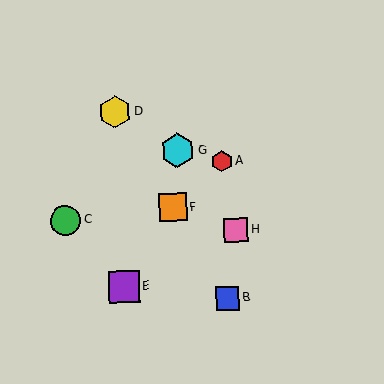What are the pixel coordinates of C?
Object C is at (65, 221).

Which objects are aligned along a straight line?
Objects B, D, F are aligned along a straight line.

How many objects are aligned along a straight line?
3 objects (B, D, F) are aligned along a straight line.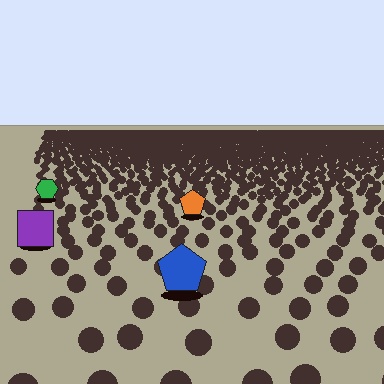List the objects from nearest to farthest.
From nearest to farthest: the blue pentagon, the purple square, the orange pentagon, the green hexagon.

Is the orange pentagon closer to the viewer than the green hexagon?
Yes. The orange pentagon is closer — you can tell from the texture gradient: the ground texture is coarser near it.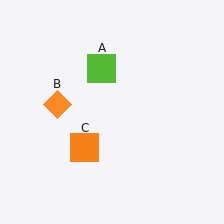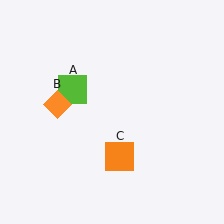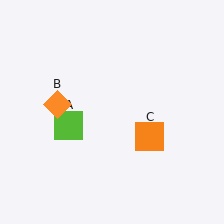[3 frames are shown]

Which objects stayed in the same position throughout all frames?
Orange diamond (object B) remained stationary.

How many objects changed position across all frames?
2 objects changed position: lime square (object A), orange square (object C).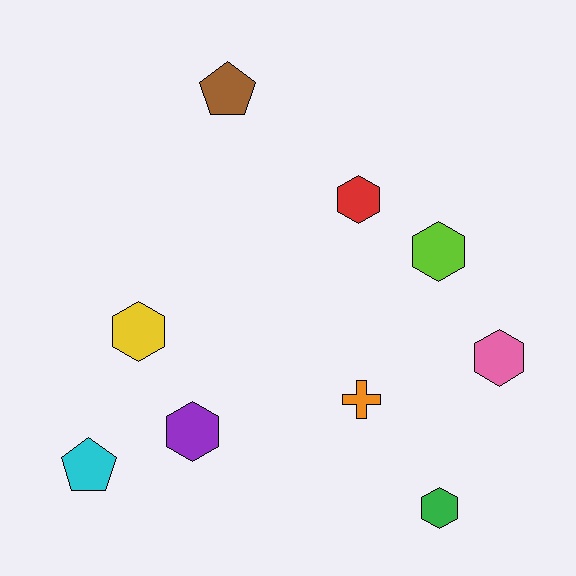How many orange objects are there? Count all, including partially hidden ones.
There is 1 orange object.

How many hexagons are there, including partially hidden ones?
There are 6 hexagons.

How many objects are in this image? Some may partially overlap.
There are 9 objects.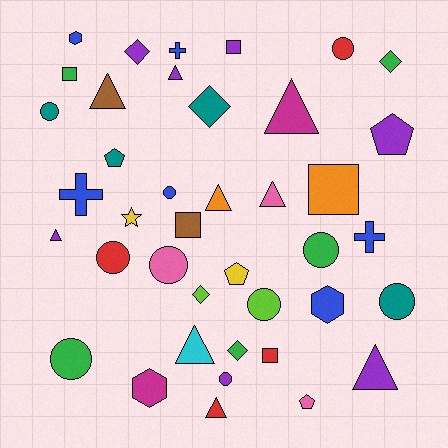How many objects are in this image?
There are 40 objects.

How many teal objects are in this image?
There are 4 teal objects.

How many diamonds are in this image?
There are 5 diamonds.